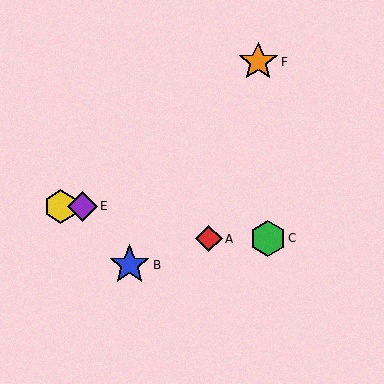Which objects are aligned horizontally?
Objects D, E are aligned horizontally.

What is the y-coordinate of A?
Object A is at y≈239.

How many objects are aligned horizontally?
2 objects (D, E) are aligned horizontally.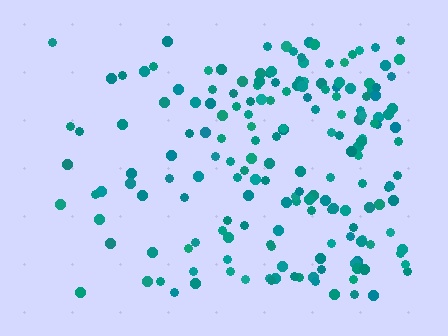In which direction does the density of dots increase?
From left to right, with the right side densest.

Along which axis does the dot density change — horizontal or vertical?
Horizontal.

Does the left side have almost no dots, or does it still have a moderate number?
Still a moderate number, just noticeably fewer than the right.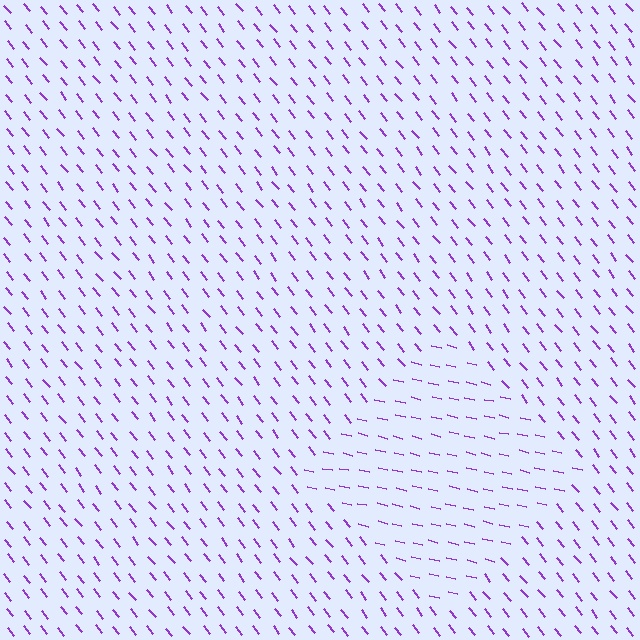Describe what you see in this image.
The image is filled with small purple line segments. A diamond region in the image has lines oriented differently from the surrounding lines, creating a visible texture boundary.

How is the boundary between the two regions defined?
The boundary is defined purely by a change in line orientation (approximately 39 degrees difference). All lines are the same color and thickness.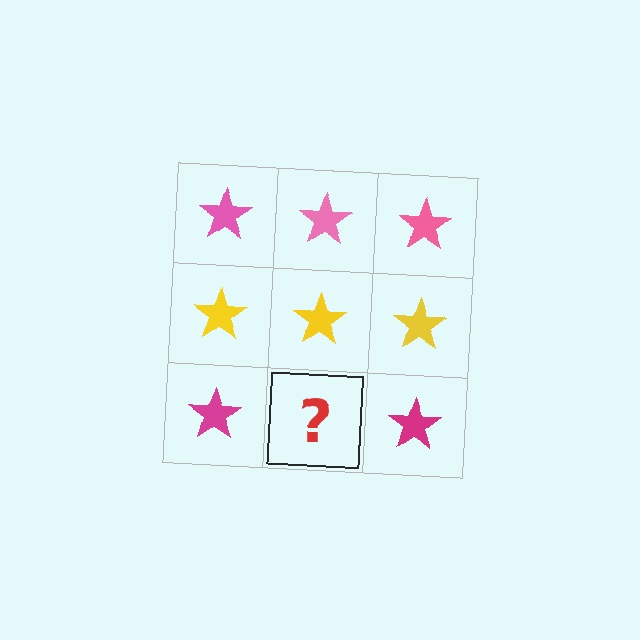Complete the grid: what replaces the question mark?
The question mark should be replaced with a magenta star.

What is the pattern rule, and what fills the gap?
The rule is that each row has a consistent color. The gap should be filled with a magenta star.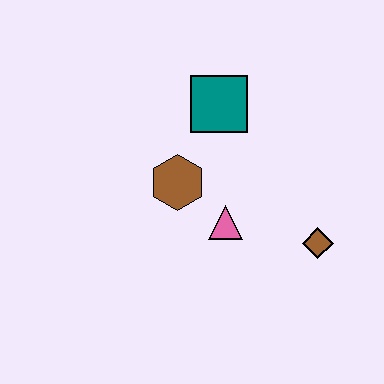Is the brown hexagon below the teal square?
Yes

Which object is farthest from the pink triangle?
The teal square is farthest from the pink triangle.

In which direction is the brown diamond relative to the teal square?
The brown diamond is below the teal square.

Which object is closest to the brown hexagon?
The pink triangle is closest to the brown hexagon.